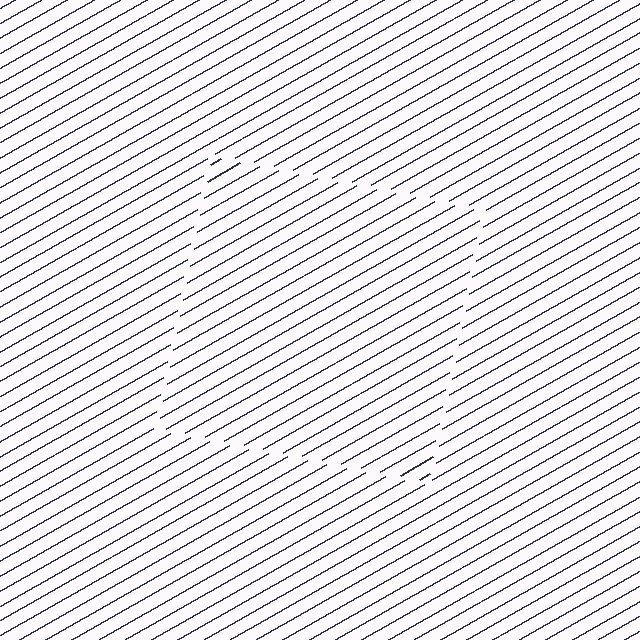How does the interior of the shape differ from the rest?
The interior of the shape contains the same grating, shifted by half a period — the contour is defined by the phase discontinuity where line-ends from the inner and outer gratings abut.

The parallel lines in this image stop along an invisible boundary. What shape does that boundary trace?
An illusory square. The interior of the shape contains the same grating, shifted by half a period — the contour is defined by the phase discontinuity where line-ends from the inner and outer gratings abut.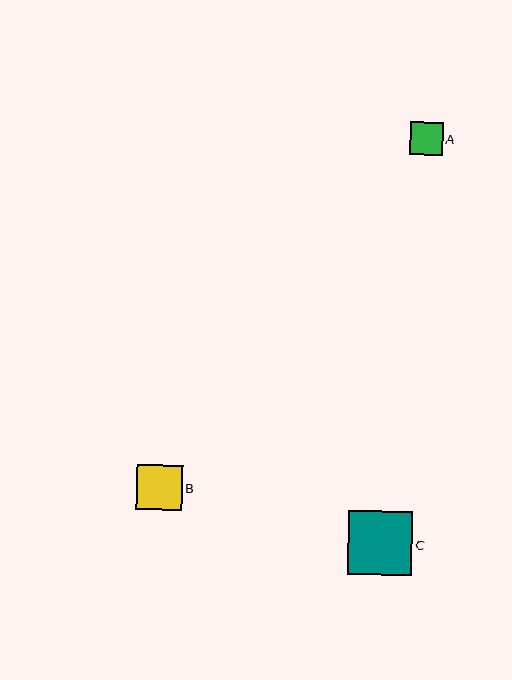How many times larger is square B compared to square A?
Square B is approximately 1.4 times the size of square A.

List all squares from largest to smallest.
From largest to smallest: C, B, A.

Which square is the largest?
Square C is the largest with a size of approximately 64 pixels.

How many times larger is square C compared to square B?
Square C is approximately 1.4 times the size of square B.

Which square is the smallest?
Square A is the smallest with a size of approximately 33 pixels.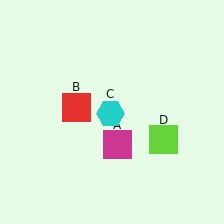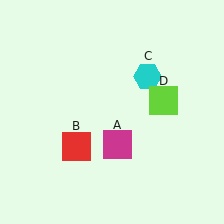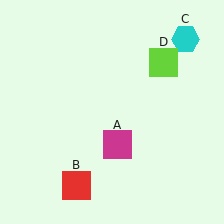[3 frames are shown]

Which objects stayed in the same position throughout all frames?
Magenta square (object A) remained stationary.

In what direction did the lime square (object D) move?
The lime square (object D) moved up.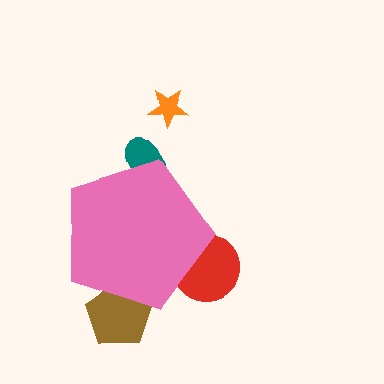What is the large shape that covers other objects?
A pink pentagon.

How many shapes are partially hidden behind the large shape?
4 shapes are partially hidden.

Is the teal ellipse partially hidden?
Yes, the teal ellipse is partially hidden behind the pink pentagon.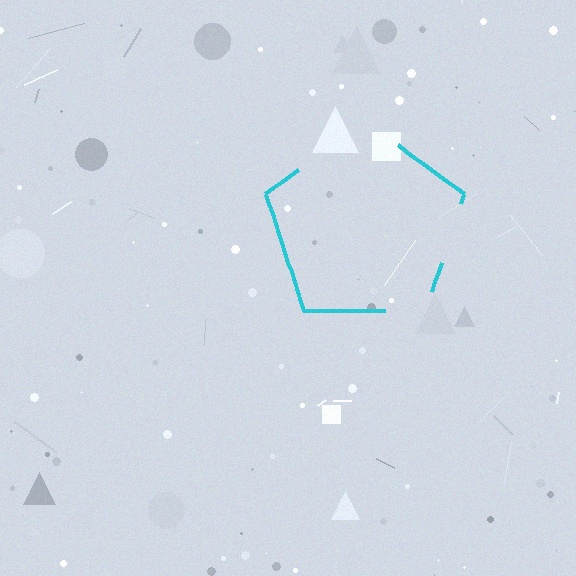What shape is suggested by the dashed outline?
The dashed outline suggests a pentagon.